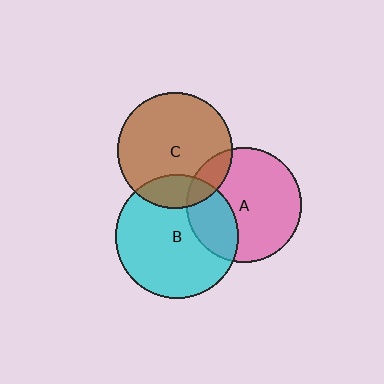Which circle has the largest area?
Circle B (cyan).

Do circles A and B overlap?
Yes.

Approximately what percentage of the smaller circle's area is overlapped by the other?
Approximately 30%.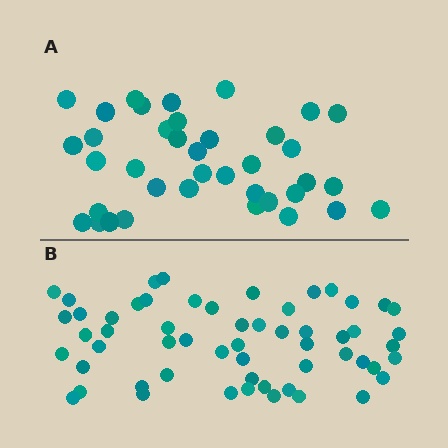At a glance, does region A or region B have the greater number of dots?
Region B (the bottom region) has more dots.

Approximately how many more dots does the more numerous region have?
Region B has approximately 20 more dots than region A.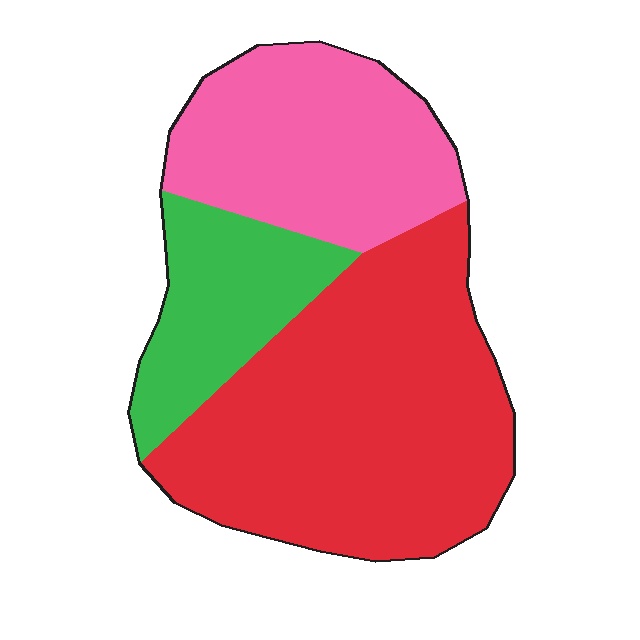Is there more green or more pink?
Pink.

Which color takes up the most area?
Red, at roughly 50%.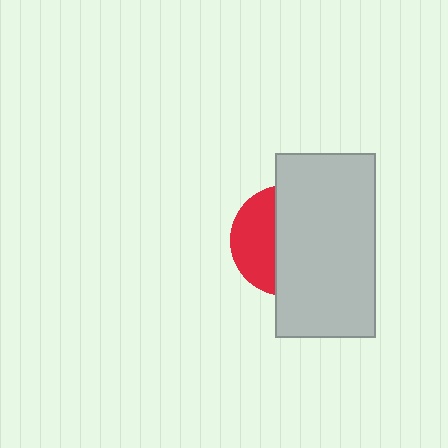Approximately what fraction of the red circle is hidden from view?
Roughly 61% of the red circle is hidden behind the light gray rectangle.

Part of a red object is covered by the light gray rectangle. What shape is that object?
It is a circle.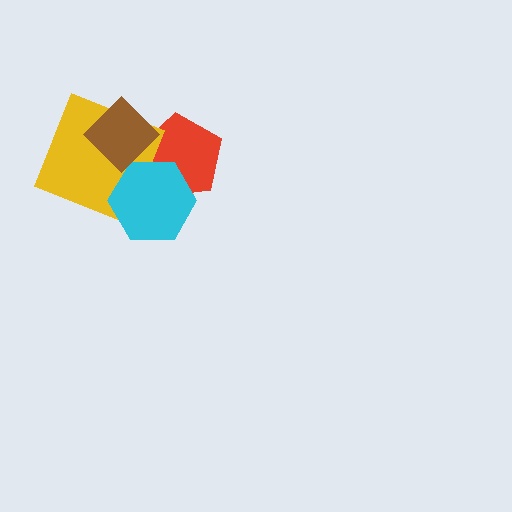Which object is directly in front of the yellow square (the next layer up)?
The cyan hexagon is directly in front of the yellow square.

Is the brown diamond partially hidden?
No, no other shape covers it.